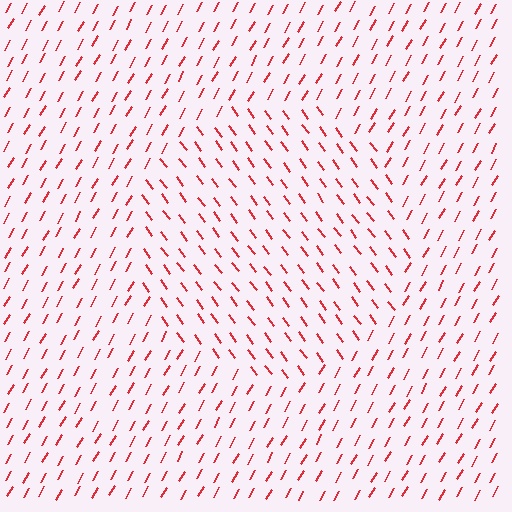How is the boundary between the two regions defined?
The boundary is defined purely by a change in line orientation (approximately 66 degrees difference). All lines are the same color and thickness.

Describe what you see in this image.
The image is filled with small red line segments. A circle region in the image has lines oriented differently from the surrounding lines, creating a visible texture boundary.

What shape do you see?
I see a circle.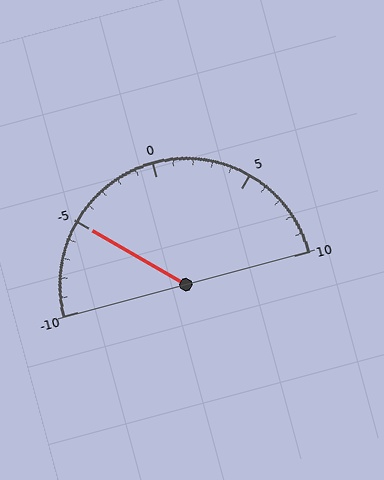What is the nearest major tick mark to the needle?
The nearest major tick mark is -5.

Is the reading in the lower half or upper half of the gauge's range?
The reading is in the lower half of the range (-10 to 10).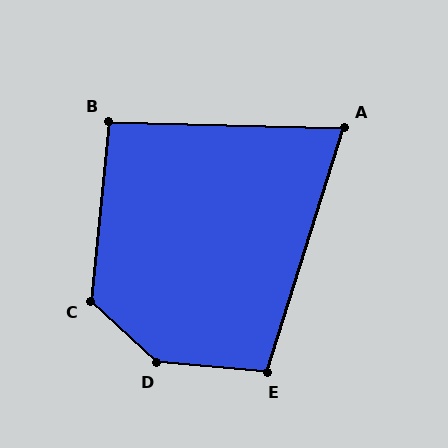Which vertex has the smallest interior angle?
A, at approximately 74 degrees.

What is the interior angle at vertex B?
Approximately 94 degrees (approximately right).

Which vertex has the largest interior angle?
D, at approximately 142 degrees.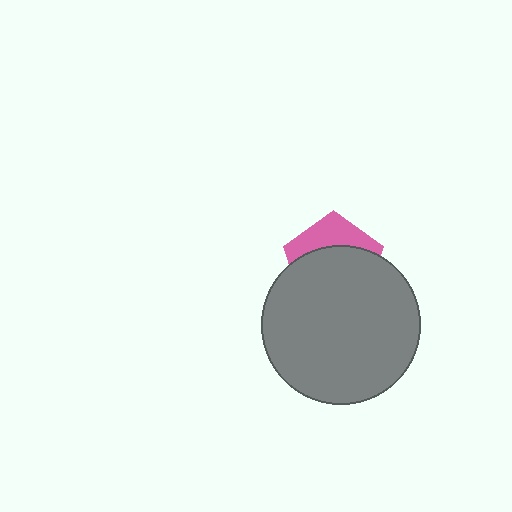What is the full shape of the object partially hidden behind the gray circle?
The partially hidden object is a pink pentagon.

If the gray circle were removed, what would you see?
You would see the complete pink pentagon.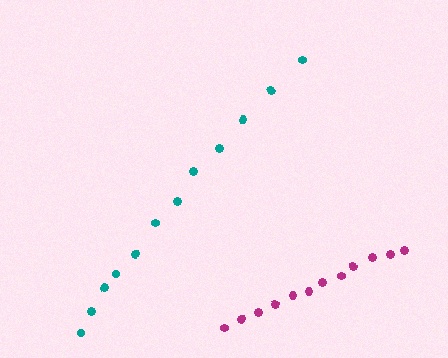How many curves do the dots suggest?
There are 2 distinct paths.